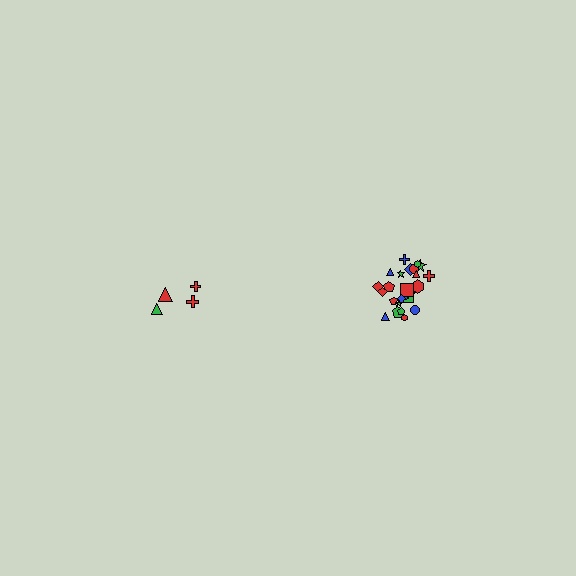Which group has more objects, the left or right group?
The right group.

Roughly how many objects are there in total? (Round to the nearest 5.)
Roughly 30 objects in total.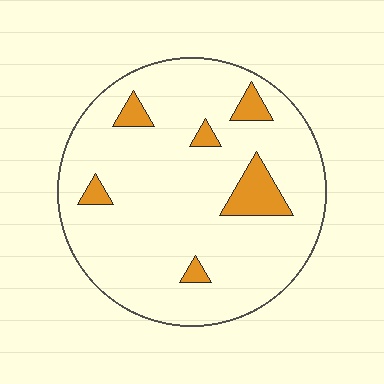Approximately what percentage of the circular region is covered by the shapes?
Approximately 10%.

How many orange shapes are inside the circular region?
6.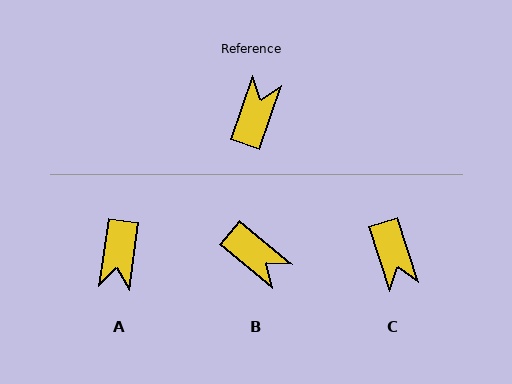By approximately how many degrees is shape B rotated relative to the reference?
Approximately 111 degrees clockwise.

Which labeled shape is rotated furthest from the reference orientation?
A, about 169 degrees away.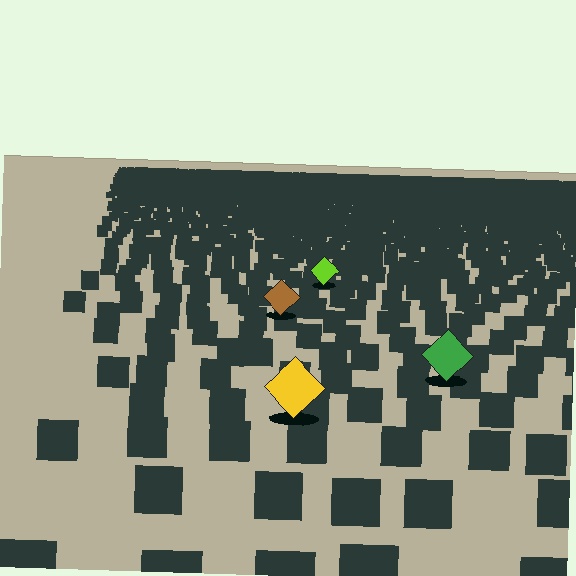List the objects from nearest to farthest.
From nearest to farthest: the yellow diamond, the green diamond, the brown diamond, the lime diamond.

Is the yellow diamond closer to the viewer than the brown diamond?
Yes. The yellow diamond is closer — you can tell from the texture gradient: the ground texture is coarser near it.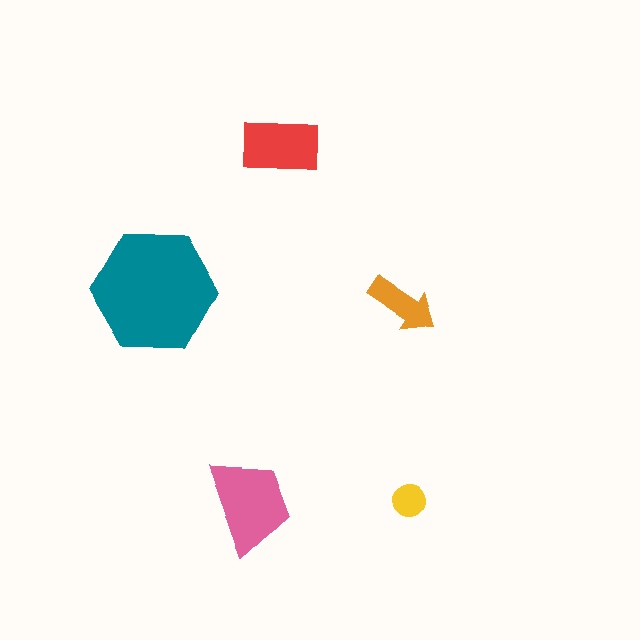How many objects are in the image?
There are 5 objects in the image.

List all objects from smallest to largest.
The yellow circle, the orange arrow, the red rectangle, the pink trapezoid, the teal hexagon.